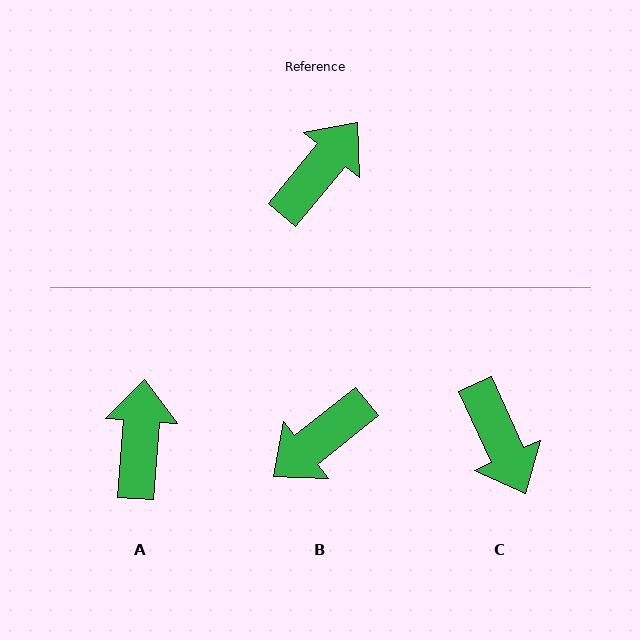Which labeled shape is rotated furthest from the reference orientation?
B, about 168 degrees away.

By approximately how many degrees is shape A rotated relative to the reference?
Approximately 35 degrees counter-clockwise.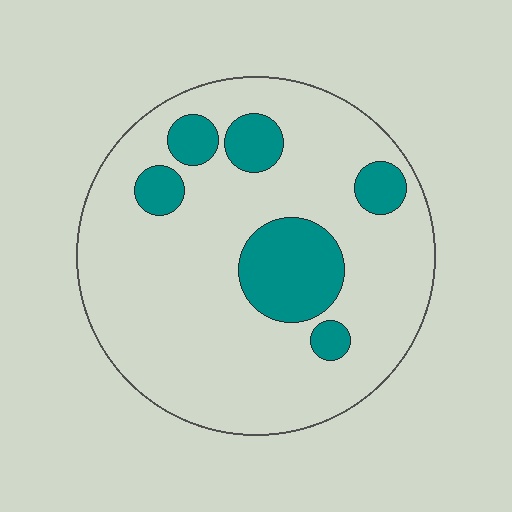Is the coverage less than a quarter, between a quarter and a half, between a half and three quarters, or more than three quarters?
Less than a quarter.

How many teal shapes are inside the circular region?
6.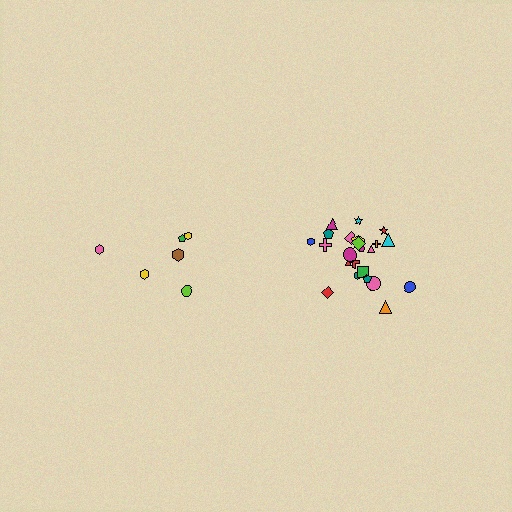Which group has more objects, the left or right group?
The right group.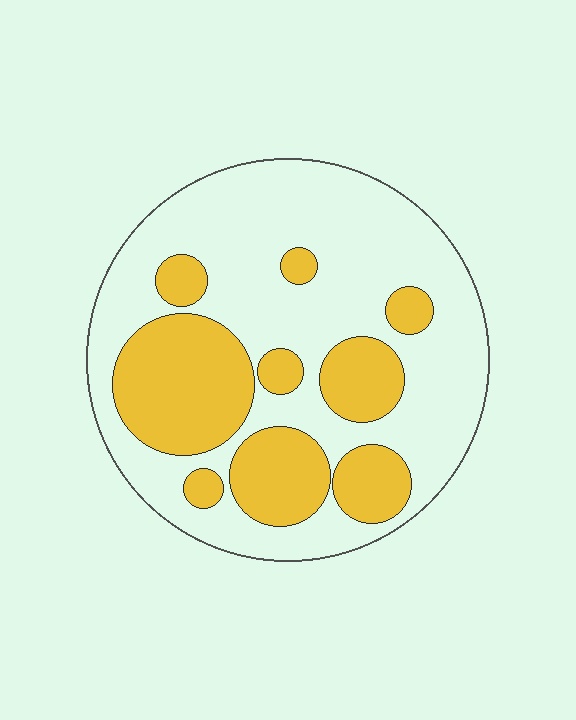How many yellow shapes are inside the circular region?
9.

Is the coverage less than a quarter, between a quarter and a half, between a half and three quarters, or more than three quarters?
Between a quarter and a half.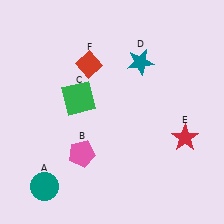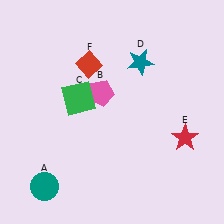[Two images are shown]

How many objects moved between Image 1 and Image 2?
1 object moved between the two images.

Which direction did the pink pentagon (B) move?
The pink pentagon (B) moved up.